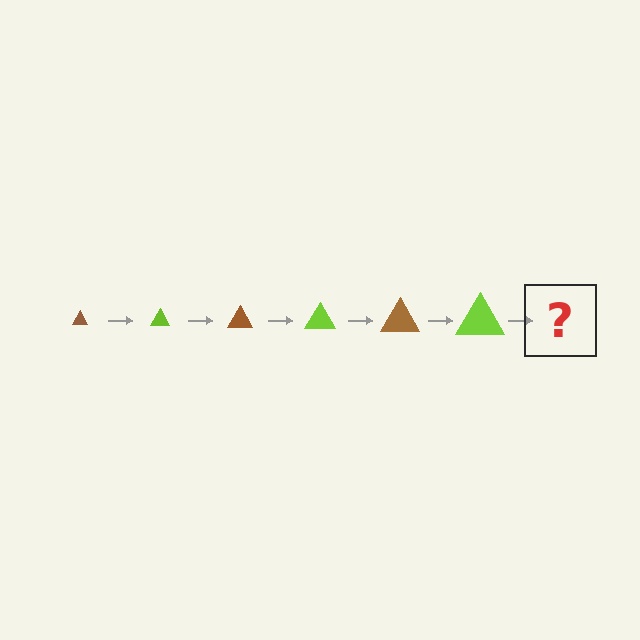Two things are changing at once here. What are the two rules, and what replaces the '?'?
The two rules are that the triangle grows larger each step and the color cycles through brown and lime. The '?' should be a brown triangle, larger than the previous one.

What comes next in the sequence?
The next element should be a brown triangle, larger than the previous one.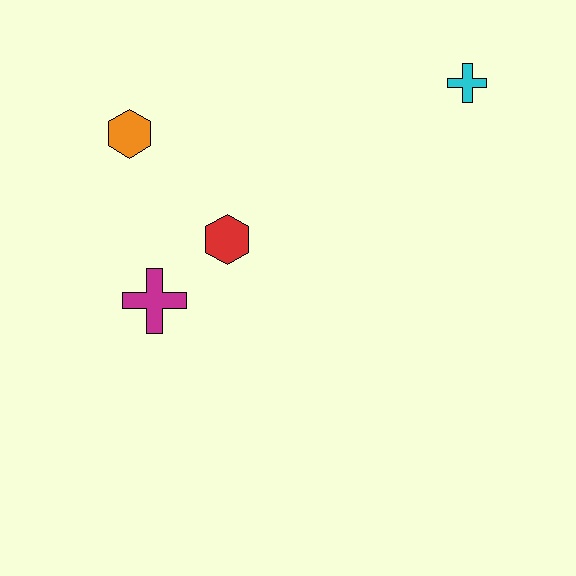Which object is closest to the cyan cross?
The red hexagon is closest to the cyan cross.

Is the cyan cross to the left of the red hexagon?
No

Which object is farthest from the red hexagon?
The cyan cross is farthest from the red hexagon.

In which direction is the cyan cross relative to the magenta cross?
The cyan cross is to the right of the magenta cross.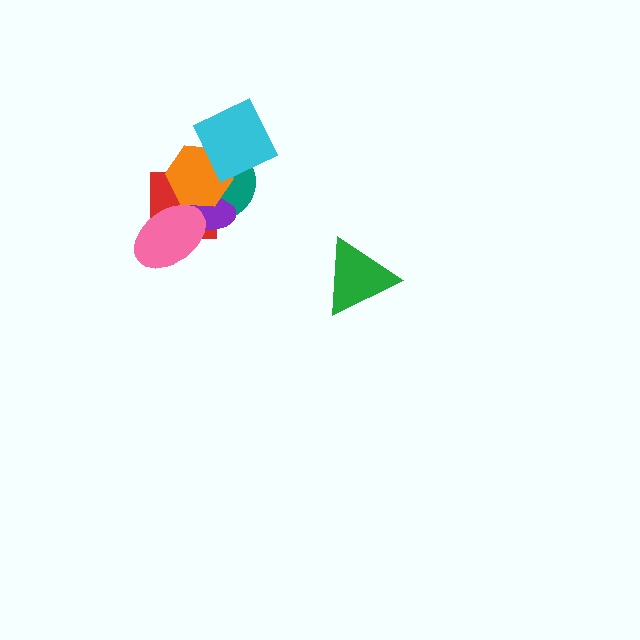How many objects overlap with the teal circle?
4 objects overlap with the teal circle.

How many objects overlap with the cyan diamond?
2 objects overlap with the cyan diamond.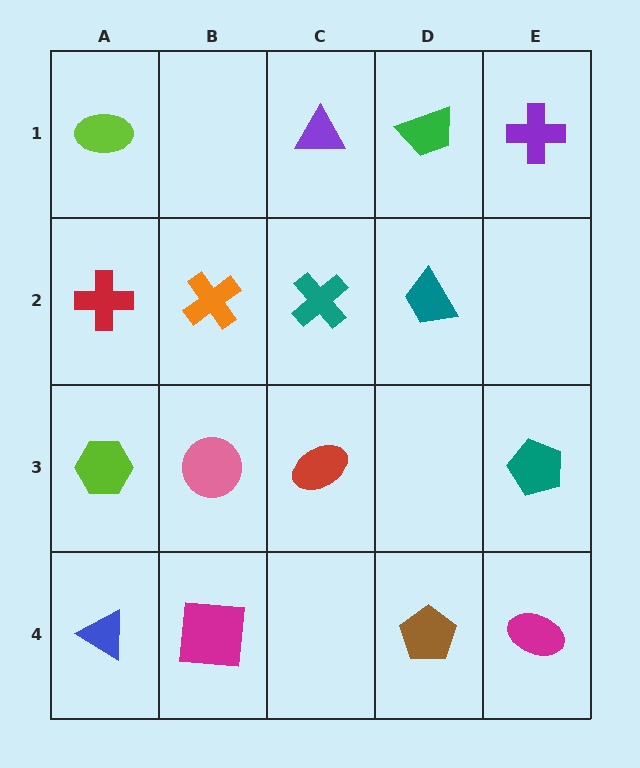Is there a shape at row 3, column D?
No, that cell is empty.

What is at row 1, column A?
A lime ellipse.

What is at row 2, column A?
A red cross.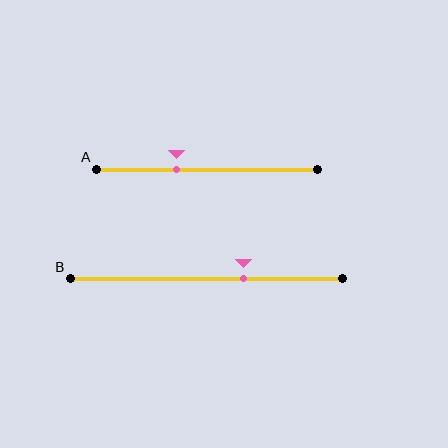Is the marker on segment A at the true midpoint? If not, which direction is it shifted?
No, the marker on segment A is shifted to the left by about 14% of the segment length.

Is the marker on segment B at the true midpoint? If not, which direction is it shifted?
No, the marker on segment B is shifted to the right by about 14% of the segment length.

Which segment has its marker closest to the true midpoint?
Segment A has its marker closest to the true midpoint.